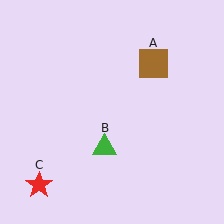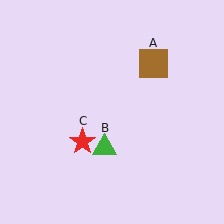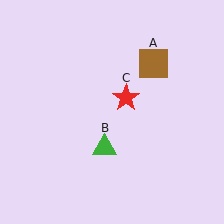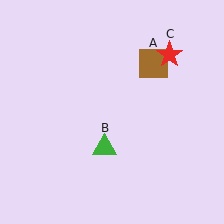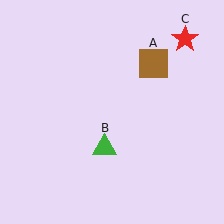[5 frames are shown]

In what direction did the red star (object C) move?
The red star (object C) moved up and to the right.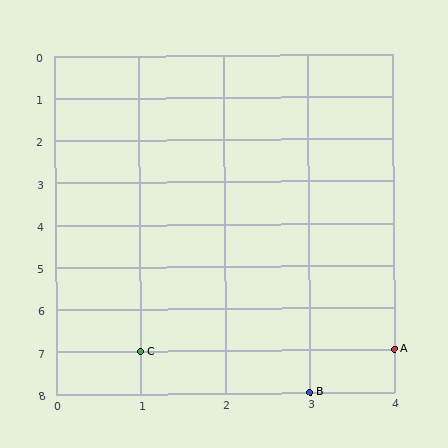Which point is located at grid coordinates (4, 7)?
Point A is at (4, 7).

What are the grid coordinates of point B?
Point B is at grid coordinates (3, 8).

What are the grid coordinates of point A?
Point A is at grid coordinates (4, 7).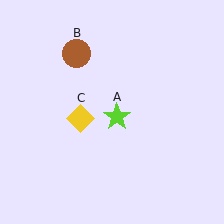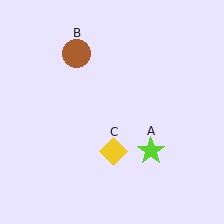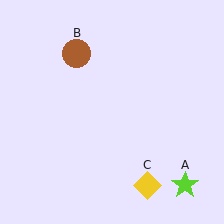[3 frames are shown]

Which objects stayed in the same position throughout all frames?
Brown circle (object B) remained stationary.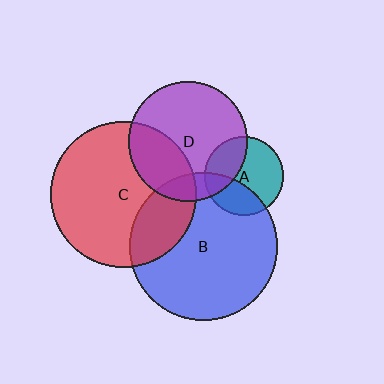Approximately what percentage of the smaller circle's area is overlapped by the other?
Approximately 15%.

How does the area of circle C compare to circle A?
Approximately 3.5 times.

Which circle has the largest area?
Circle B (blue).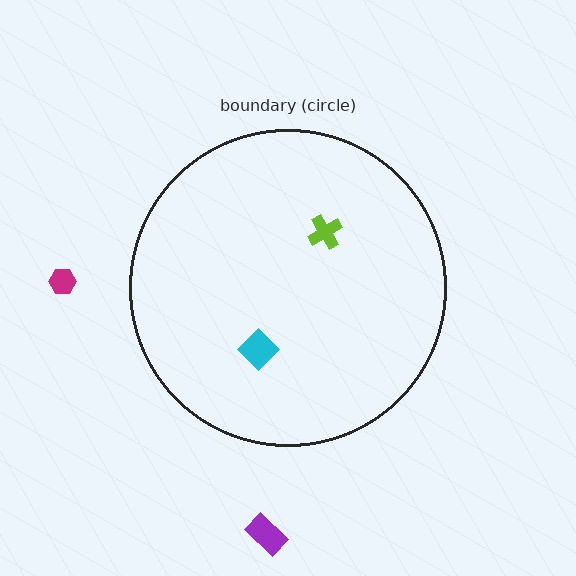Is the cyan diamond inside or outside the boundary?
Inside.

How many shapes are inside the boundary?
2 inside, 2 outside.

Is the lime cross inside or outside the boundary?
Inside.